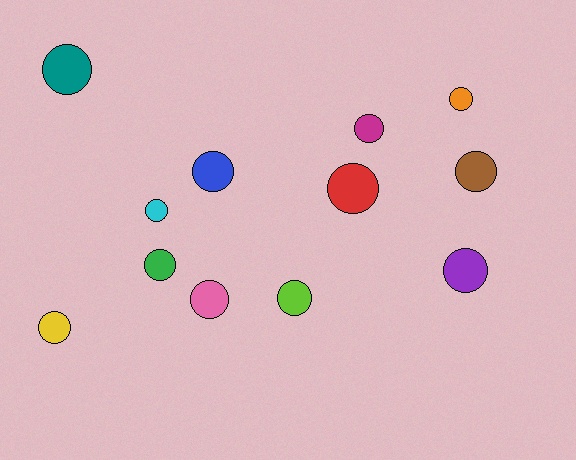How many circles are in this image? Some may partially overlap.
There are 12 circles.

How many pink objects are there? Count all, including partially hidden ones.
There is 1 pink object.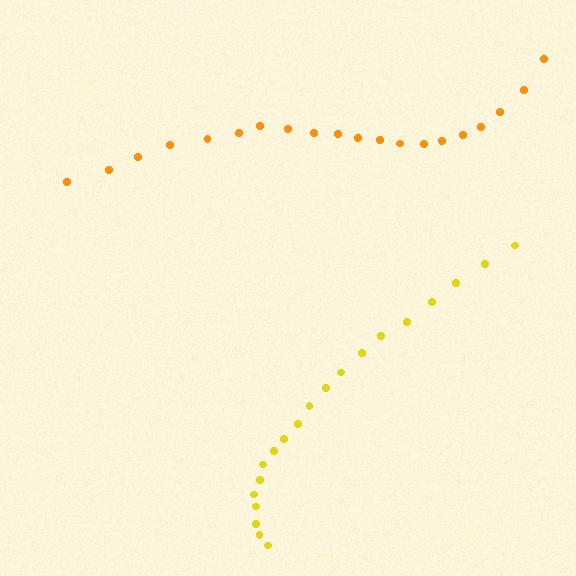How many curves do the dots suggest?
There are 2 distinct paths.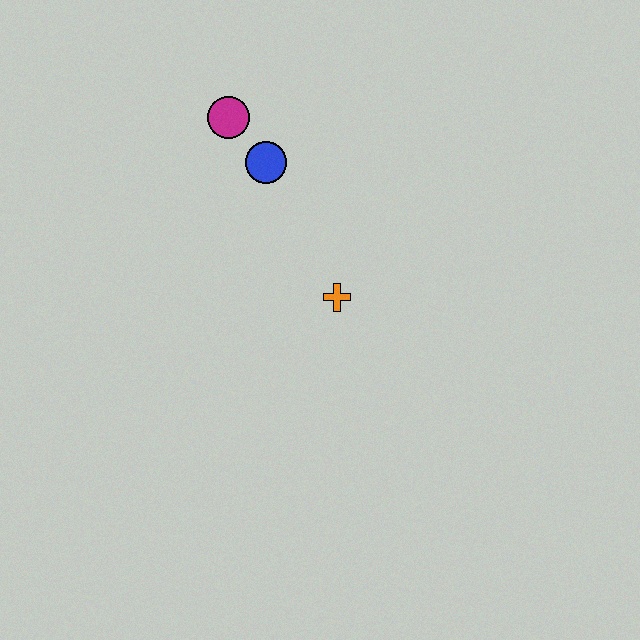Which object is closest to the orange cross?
The blue circle is closest to the orange cross.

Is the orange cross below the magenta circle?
Yes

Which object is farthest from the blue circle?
The orange cross is farthest from the blue circle.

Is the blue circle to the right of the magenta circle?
Yes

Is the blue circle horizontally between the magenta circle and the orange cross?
Yes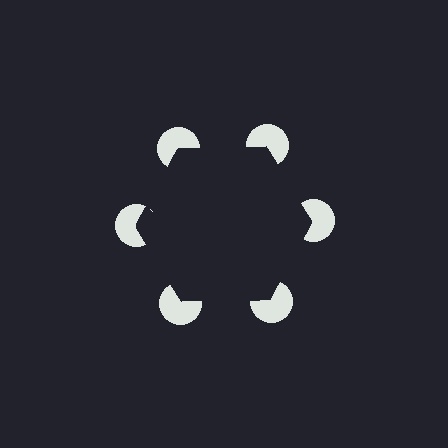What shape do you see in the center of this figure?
An illusory hexagon — its edges are inferred from the aligned wedge cuts in the pac-man discs, not physically drawn.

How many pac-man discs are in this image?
There are 6 — one at each vertex of the illusory hexagon.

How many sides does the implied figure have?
6 sides.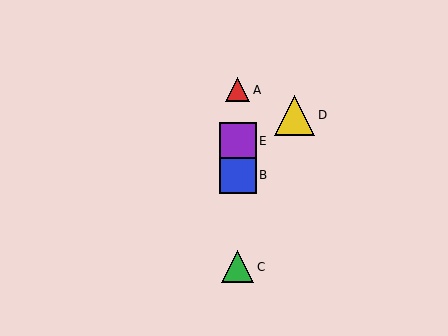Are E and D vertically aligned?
No, E is at x≈238 and D is at x≈295.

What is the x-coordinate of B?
Object B is at x≈238.